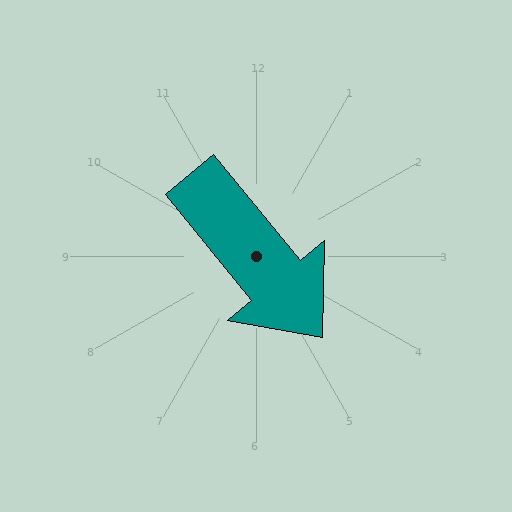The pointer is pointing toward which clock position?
Roughly 5 o'clock.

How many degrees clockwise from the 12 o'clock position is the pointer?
Approximately 141 degrees.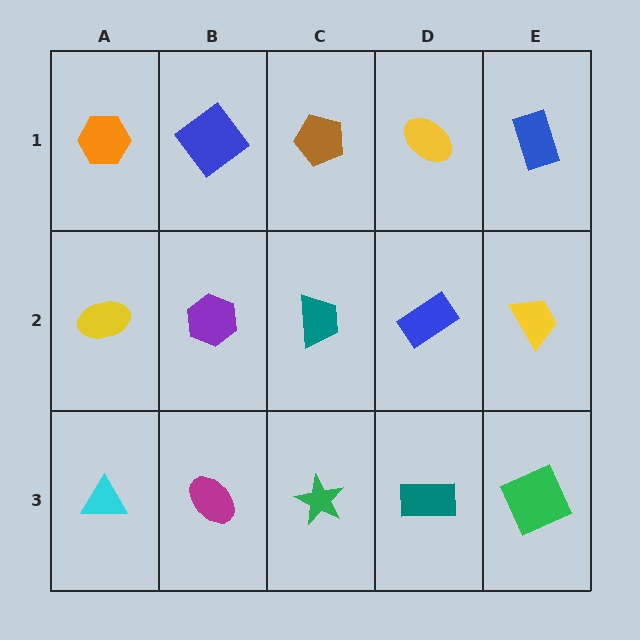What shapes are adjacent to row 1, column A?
A yellow ellipse (row 2, column A), a blue diamond (row 1, column B).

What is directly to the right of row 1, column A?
A blue diamond.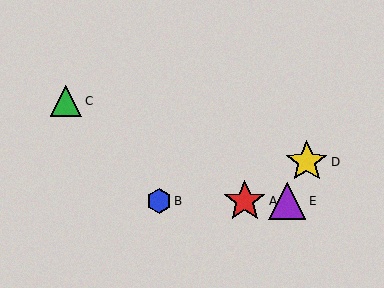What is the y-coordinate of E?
Object E is at y≈201.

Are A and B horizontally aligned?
Yes, both are at y≈201.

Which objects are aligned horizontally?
Objects A, B, E are aligned horizontally.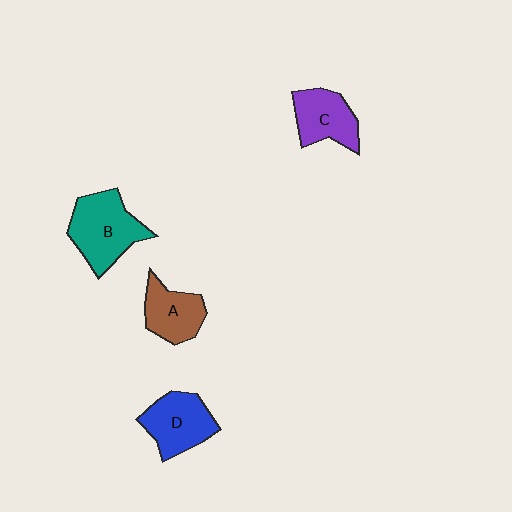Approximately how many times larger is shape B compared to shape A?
Approximately 1.5 times.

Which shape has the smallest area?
Shape A (brown).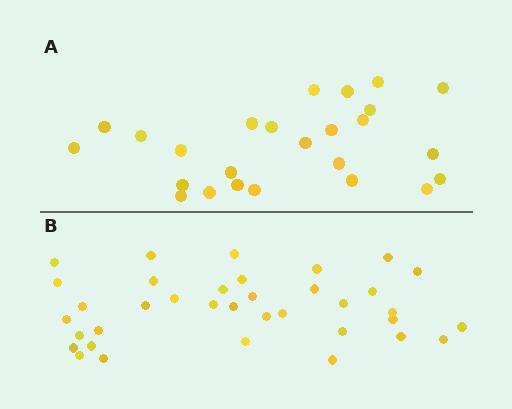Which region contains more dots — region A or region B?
Region B (the bottom region) has more dots.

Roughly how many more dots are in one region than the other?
Region B has roughly 12 or so more dots than region A.